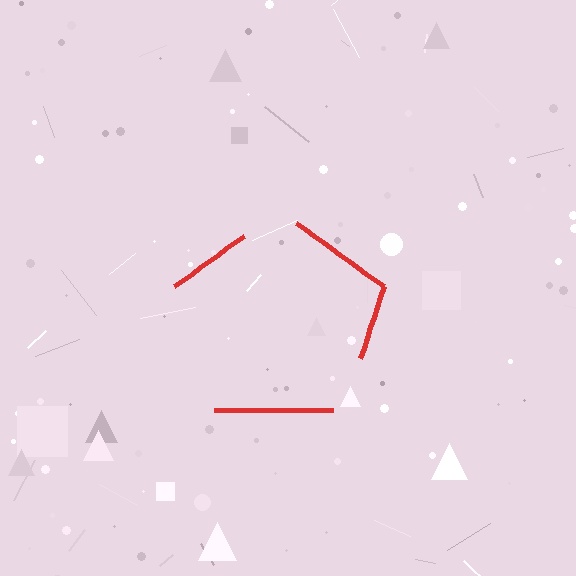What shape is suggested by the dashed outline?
The dashed outline suggests a pentagon.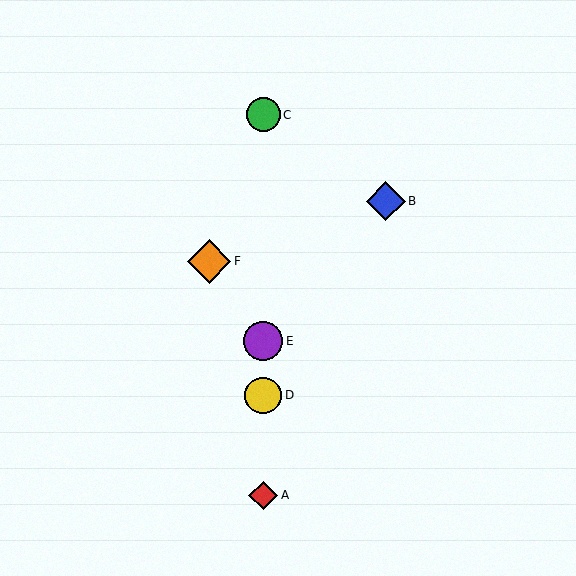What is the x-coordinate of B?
Object B is at x≈386.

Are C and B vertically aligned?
No, C is at x≈263 and B is at x≈386.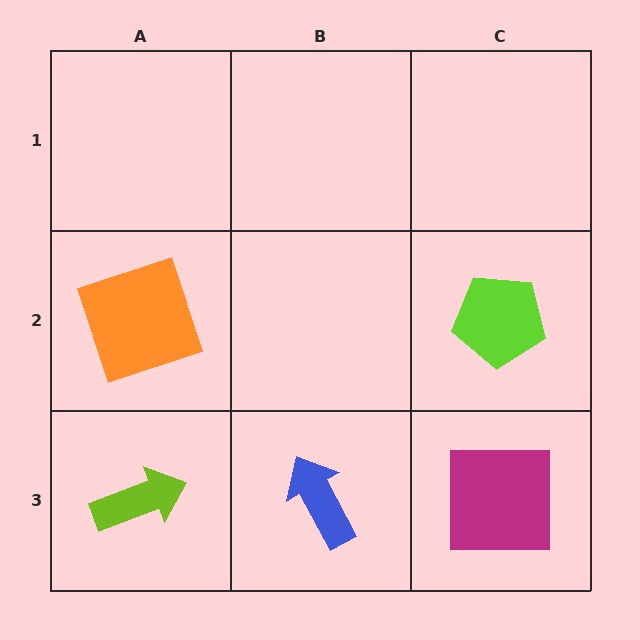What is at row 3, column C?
A magenta square.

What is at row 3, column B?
A blue arrow.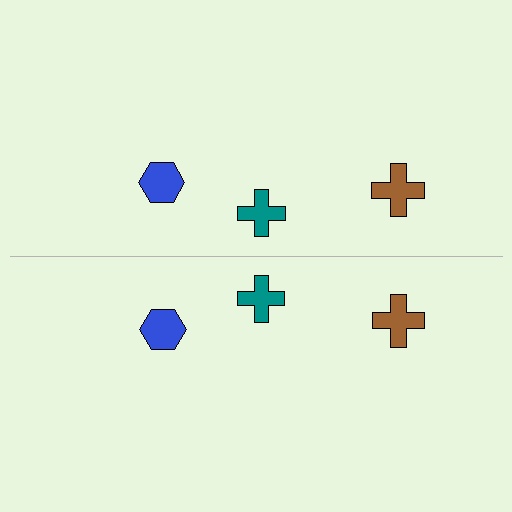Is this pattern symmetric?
Yes, this pattern has bilateral (reflection) symmetry.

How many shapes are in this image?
There are 6 shapes in this image.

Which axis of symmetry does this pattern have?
The pattern has a horizontal axis of symmetry running through the center of the image.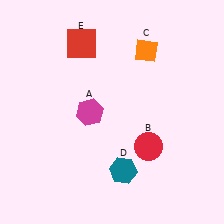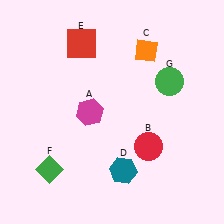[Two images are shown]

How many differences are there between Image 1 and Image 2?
There are 2 differences between the two images.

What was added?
A green diamond (F), a green circle (G) were added in Image 2.